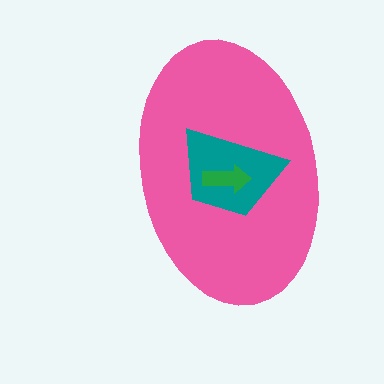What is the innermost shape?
The green arrow.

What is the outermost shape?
The pink ellipse.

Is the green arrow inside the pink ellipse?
Yes.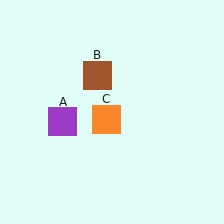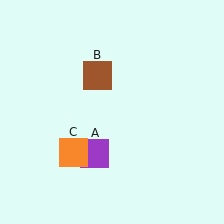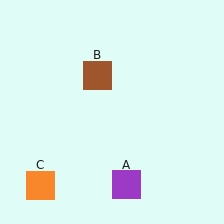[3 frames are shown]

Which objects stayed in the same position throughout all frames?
Brown square (object B) remained stationary.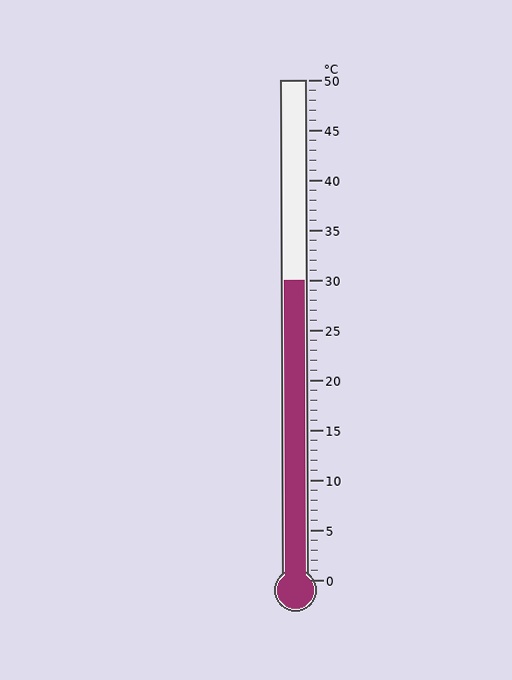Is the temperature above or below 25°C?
The temperature is above 25°C.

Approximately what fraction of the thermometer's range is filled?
The thermometer is filled to approximately 60% of its range.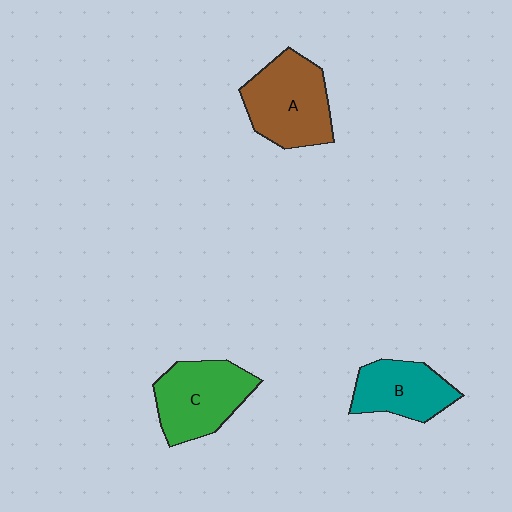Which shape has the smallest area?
Shape B (teal).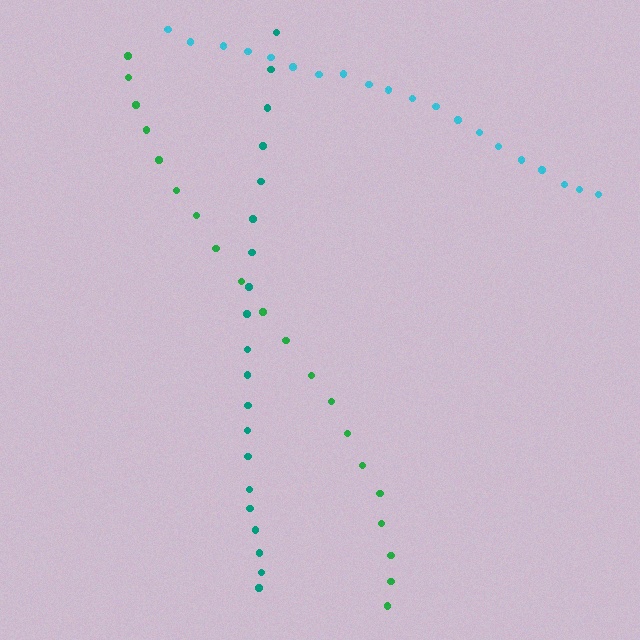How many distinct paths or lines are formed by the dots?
There are 3 distinct paths.